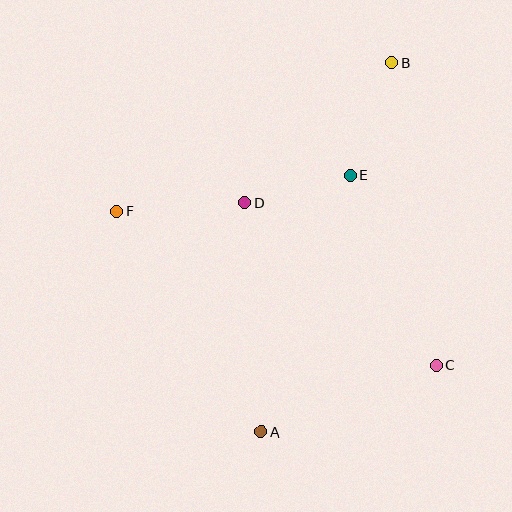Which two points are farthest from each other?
Points A and B are farthest from each other.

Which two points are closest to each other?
Points D and E are closest to each other.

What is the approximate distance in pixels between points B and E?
The distance between B and E is approximately 120 pixels.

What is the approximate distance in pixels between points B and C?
The distance between B and C is approximately 306 pixels.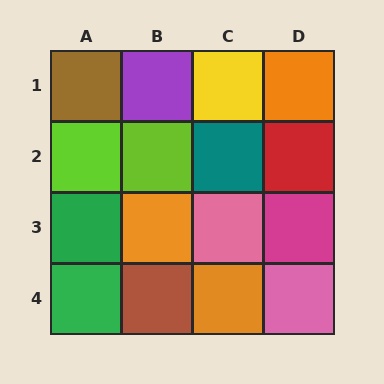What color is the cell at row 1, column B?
Purple.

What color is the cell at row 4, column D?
Pink.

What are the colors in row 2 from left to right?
Lime, lime, teal, red.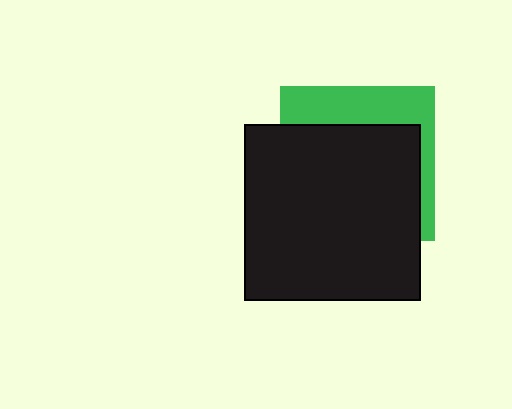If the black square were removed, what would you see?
You would see the complete green square.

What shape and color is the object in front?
The object in front is a black square.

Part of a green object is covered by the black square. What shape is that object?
It is a square.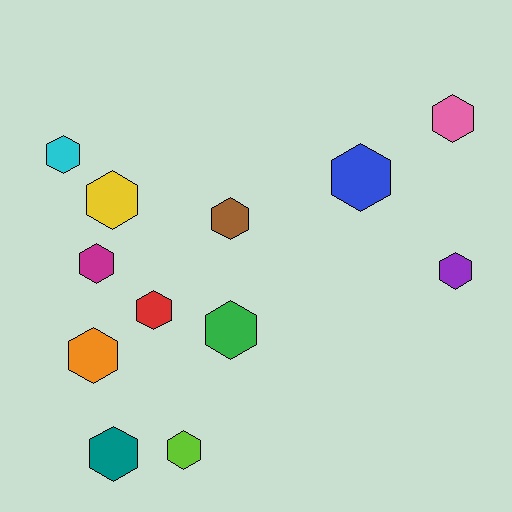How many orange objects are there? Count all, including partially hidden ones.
There is 1 orange object.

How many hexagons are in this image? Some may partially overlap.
There are 12 hexagons.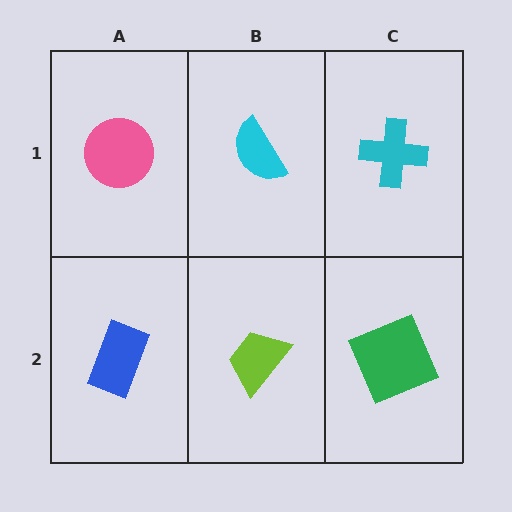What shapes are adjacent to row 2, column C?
A cyan cross (row 1, column C), a lime trapezoid (row 2, column B).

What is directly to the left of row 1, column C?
A cyan semicircle.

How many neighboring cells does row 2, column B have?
3.